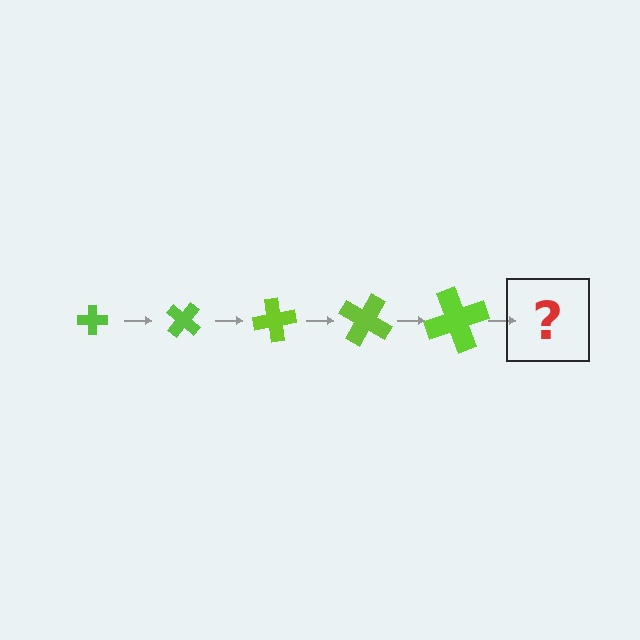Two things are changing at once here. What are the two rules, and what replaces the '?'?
The two rules are that the cross grows larger each step and it rotates 40 degrees each step. The '?' should be a cross, larger than the previous one and rotated 200 degrees from the start.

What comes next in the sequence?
The next element should be a cross, larger than the previous one and rotated 200 degrees from the start.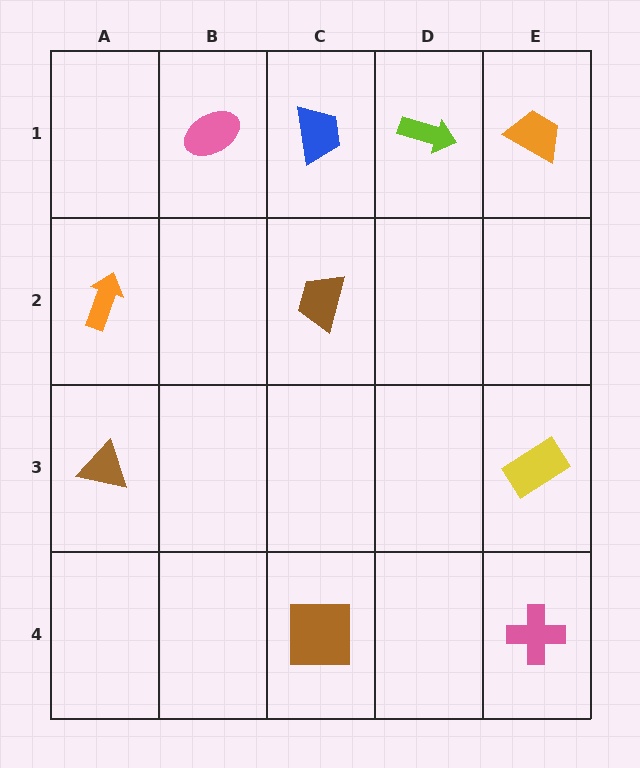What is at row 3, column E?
A yellow rectangle.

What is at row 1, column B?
A pink ellipse.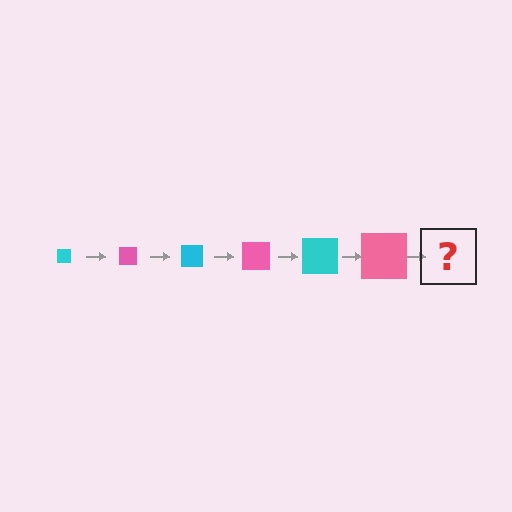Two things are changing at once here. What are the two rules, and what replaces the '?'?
The two rules are that the square grows larger each step and the color cycles through cyan and pink. The '?' should be a cyan square, larger than the previous one.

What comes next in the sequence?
The next element should be a cyan square, larger than the previous one.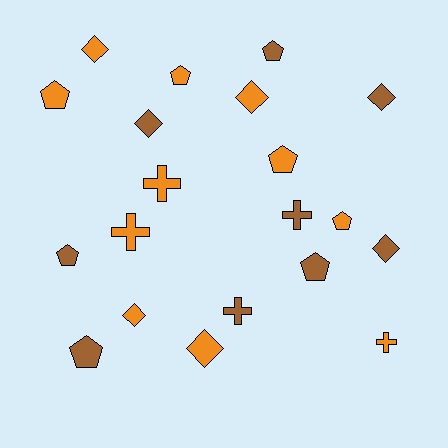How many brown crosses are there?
There are 2 brown crosses.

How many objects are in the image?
There are 20 objects.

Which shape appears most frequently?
Pentagon, with 8 objects.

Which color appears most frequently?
Orange, with 11 objects.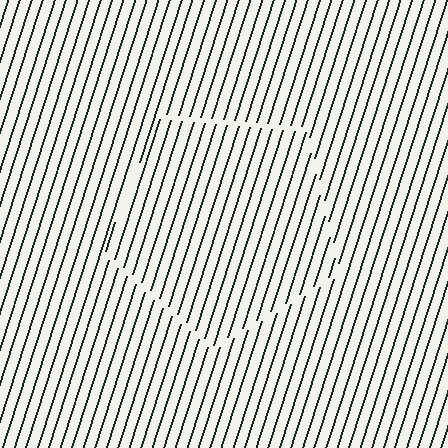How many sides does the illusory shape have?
5 sides — the line-ends trace a pentagon.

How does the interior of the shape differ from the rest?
The interior of the shape contains the same grating, shifted by half a period — the contour is defined by the phase discontinuity where line-ends from the inner and outer gratings abut.